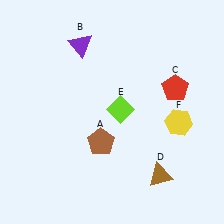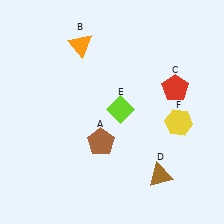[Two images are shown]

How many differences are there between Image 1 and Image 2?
There is 1 difference between the two images.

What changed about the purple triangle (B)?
In Image 1, B is purple. In Image 2, it changed to orange.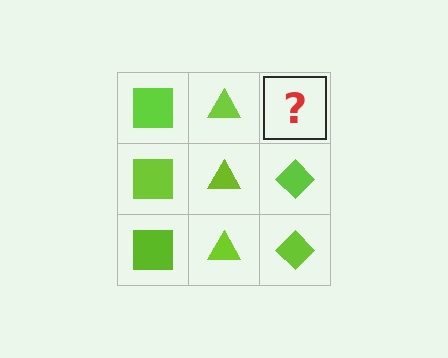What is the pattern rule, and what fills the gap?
The rule is that each column has a consistent shape. The gap should be filled with a lime diamond.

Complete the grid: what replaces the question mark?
The question mark should be replaced with a lime diamond.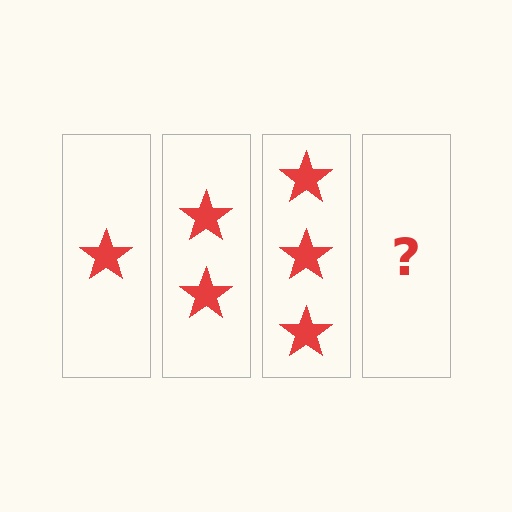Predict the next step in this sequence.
The next step is 4 stars.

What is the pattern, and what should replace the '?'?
The pattern is that each step adds one more star. The '?' should be 4 stars.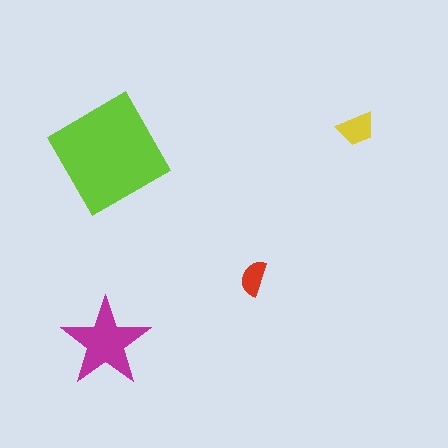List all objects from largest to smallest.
The lime diamond, the magenta star, the yellow trapezoid, the red semicircle.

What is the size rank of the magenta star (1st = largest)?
2nd.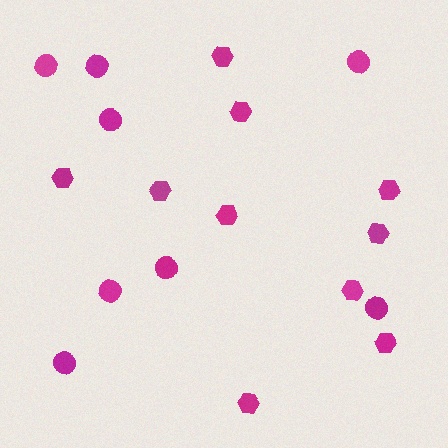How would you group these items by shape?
There are 2 groups: one group of hexagons (10) and one group of circles (8).